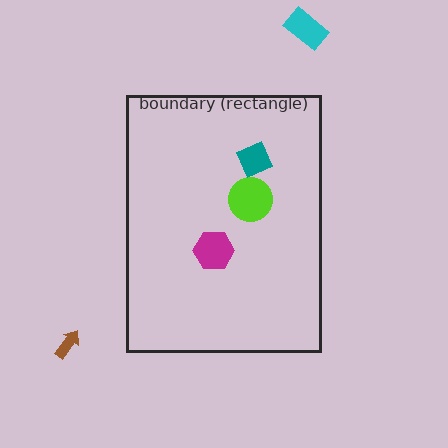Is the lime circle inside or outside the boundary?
Inside.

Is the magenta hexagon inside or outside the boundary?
Inside.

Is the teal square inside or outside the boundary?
Inside.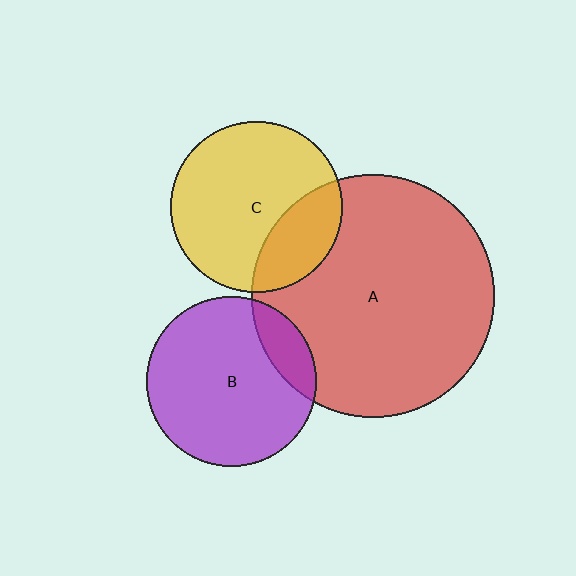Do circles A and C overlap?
Yes.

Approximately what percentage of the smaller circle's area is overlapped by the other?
Approximately 25%.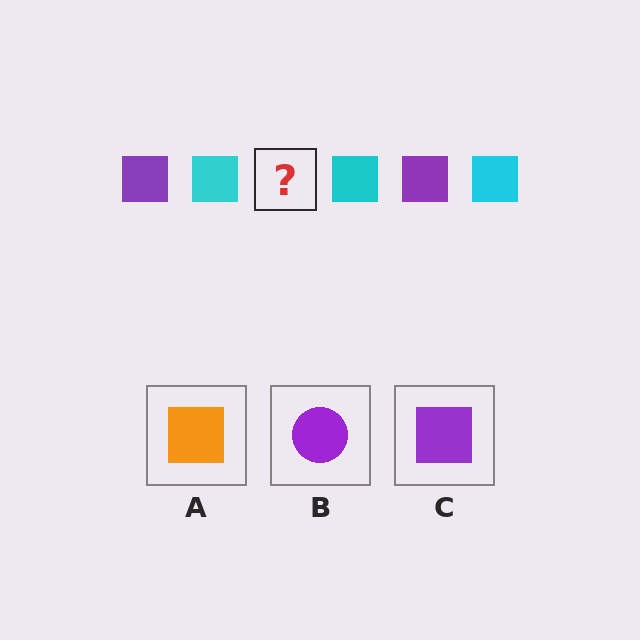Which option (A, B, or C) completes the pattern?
C.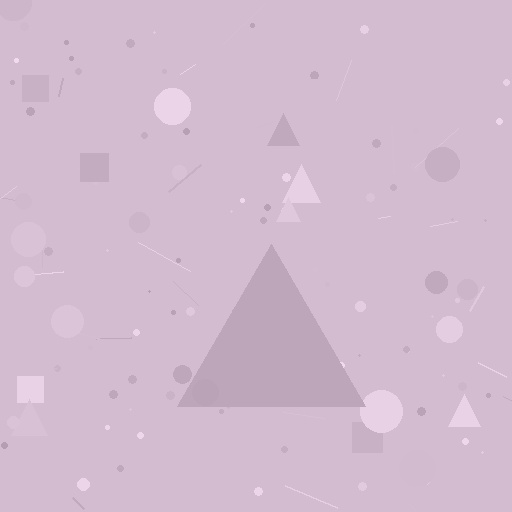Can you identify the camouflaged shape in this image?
The camouflaged shape is a triangle.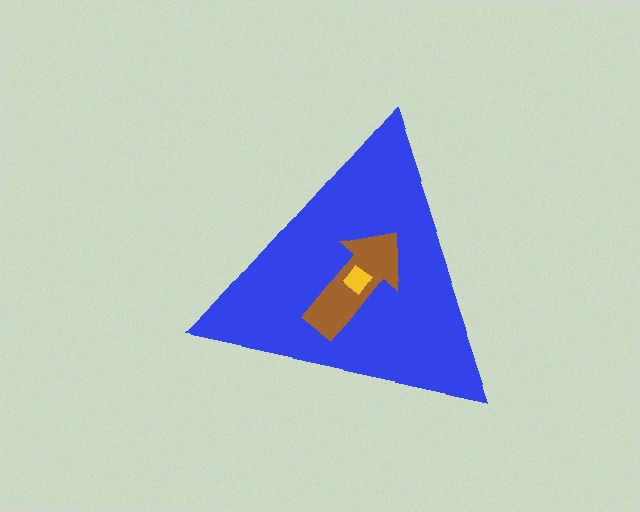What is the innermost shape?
The yellow diamond.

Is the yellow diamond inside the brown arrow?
Yes.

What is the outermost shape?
The blue triangle.